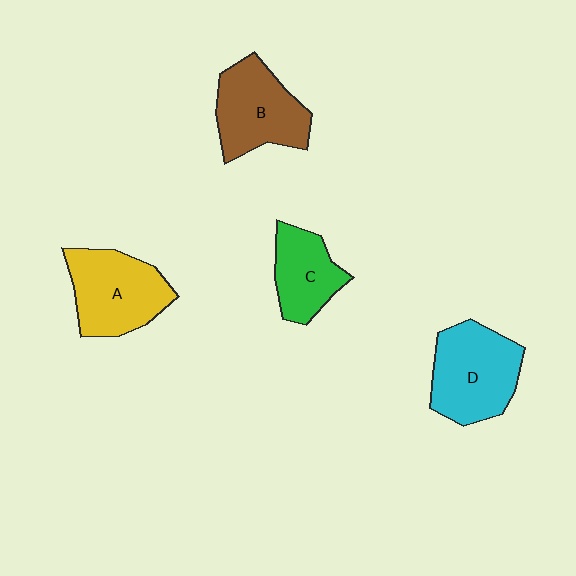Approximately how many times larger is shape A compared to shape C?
Approximately 1.4 times.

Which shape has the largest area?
Shape D (cyan).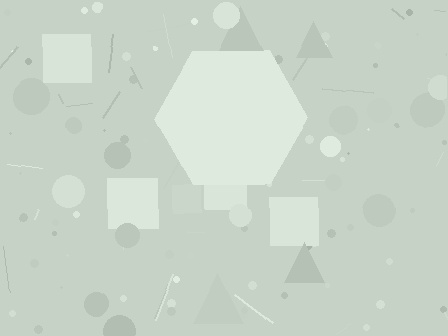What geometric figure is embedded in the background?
A hexagon is embedded in the background.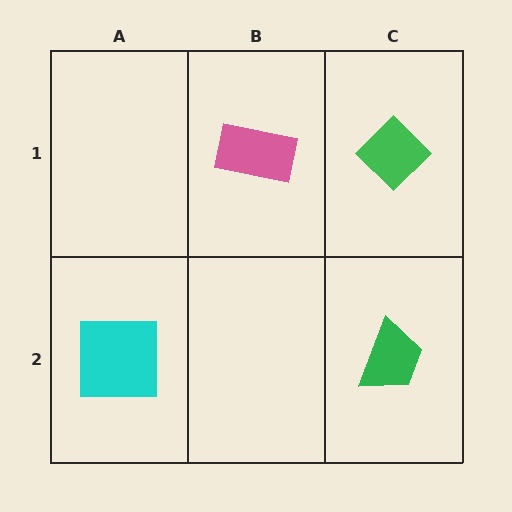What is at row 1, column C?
A green diamond.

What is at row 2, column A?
A cyan square.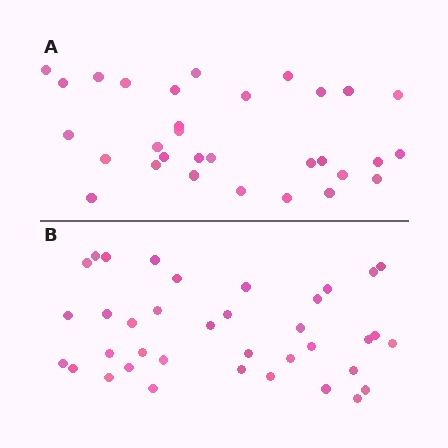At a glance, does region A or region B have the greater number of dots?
Region B (the bottom region) has more dots.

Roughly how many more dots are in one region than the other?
Region B has about 6 more dots than region A.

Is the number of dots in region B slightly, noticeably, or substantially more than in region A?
Region B has only slightly more — the two regions are fairly close. The ratio is roughly 1.2 to 1.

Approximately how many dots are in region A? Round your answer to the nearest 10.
About 30 dots. (The exact count is 31, which rounds to 30.)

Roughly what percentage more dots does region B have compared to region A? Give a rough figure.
About 20% more.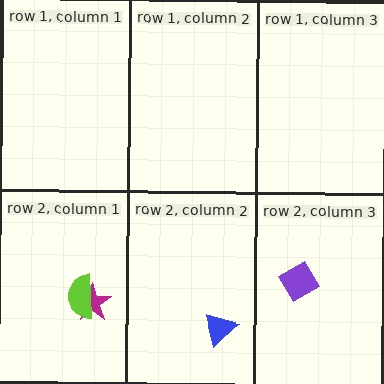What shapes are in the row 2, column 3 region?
The purple diamond.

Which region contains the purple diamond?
The row 2, column 3 region.